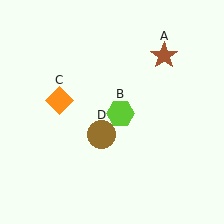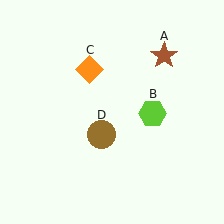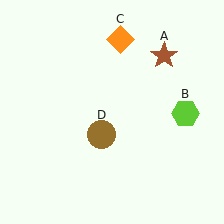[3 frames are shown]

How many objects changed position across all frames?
2 objects changed position: lime hexagon (object B), orange diamond (object C).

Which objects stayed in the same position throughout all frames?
Brown star (object A) and brown circle (object D) remained stationary.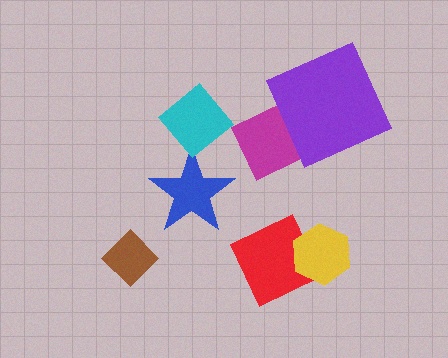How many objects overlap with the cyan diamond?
1 object overlaps with the cyan diamond.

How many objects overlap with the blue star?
1 object overlaps with the blue star.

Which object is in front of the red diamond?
The yellow hexagon is in front of the red diamond.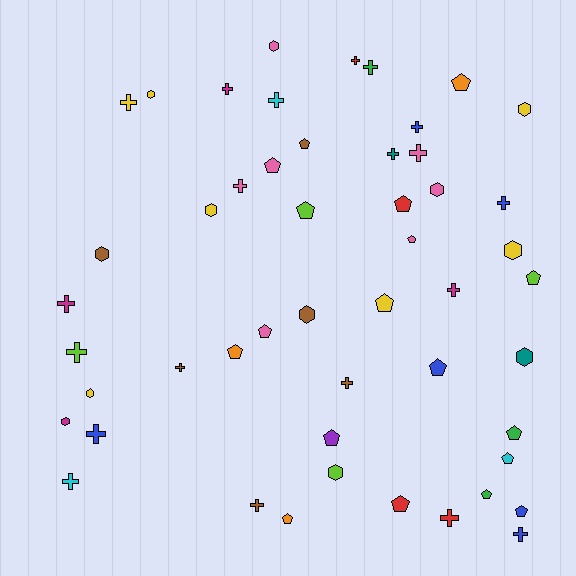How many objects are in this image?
There are 50 objects.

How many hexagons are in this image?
There are 12 hexagons.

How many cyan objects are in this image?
There are 3 cyan objects.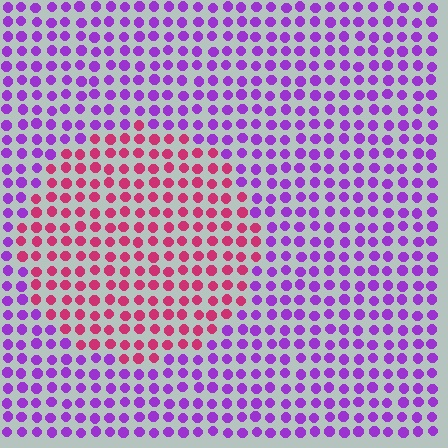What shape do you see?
I see a circle.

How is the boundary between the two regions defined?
The boundary is defined purely by a slight shift in hue (about 55 degrees). Spacing, size, and orientation are identical on both sides.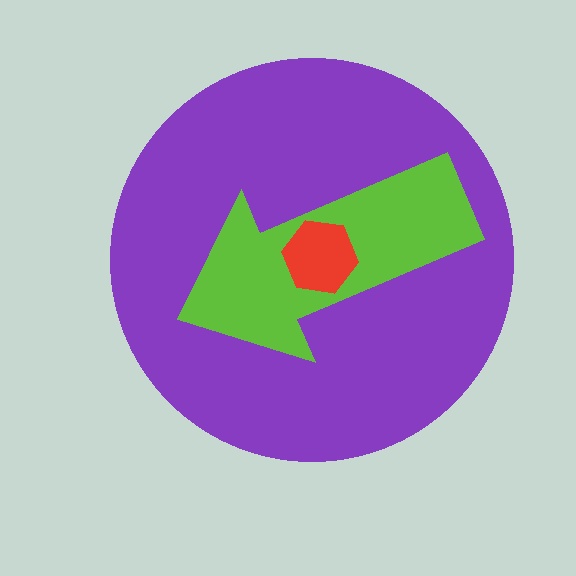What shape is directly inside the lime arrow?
The red hexagon.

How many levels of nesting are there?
3.